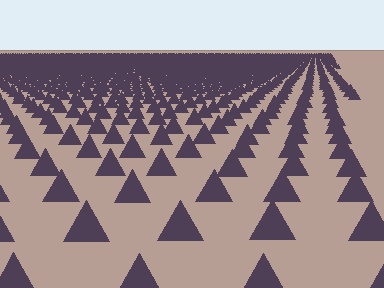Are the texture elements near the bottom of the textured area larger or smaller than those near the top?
Larger. Near the bottom, elements are closer to the viewer and appear at a bigger on-screen size.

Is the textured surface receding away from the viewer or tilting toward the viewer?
The surface is receding away from the viewer. Texture elements get smaller and denser toward the top.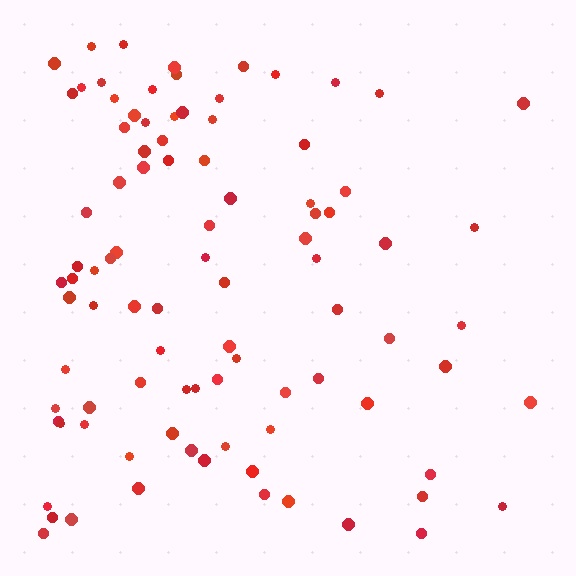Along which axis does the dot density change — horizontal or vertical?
Horizontal.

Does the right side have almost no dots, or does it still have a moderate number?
Still a moderate number, just noticeably fewer than the left.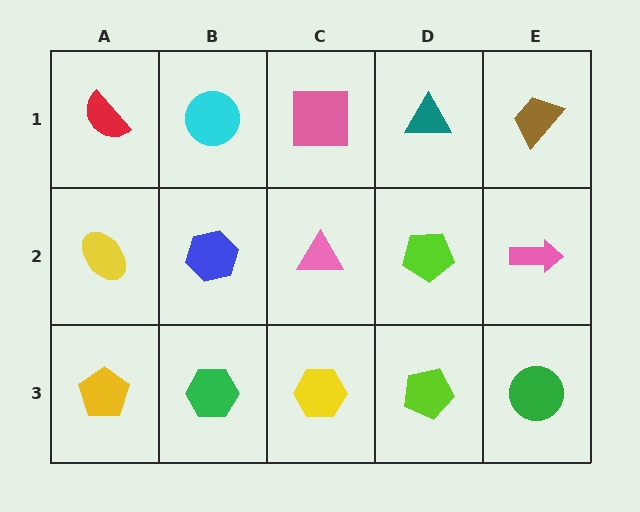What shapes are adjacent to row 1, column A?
A yellow ellipse (row 2, column A), a cyan circle (row 1, column B).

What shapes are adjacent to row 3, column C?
A pink triangle (row 2, column C), a green hexagon (row 3, column B), a lime pentagon (row 3, column D).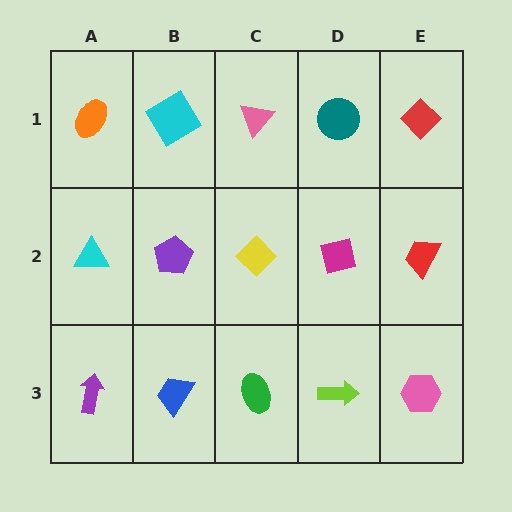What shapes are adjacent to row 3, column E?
A red trapezoid (row 2, column E), a lime arrow (row 3, column D).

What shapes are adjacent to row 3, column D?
A magenta square (row 2, column D), a green ellipse (row 3, column C), a pink hexagon (row 3, column E).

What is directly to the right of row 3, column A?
A blue trapezoid.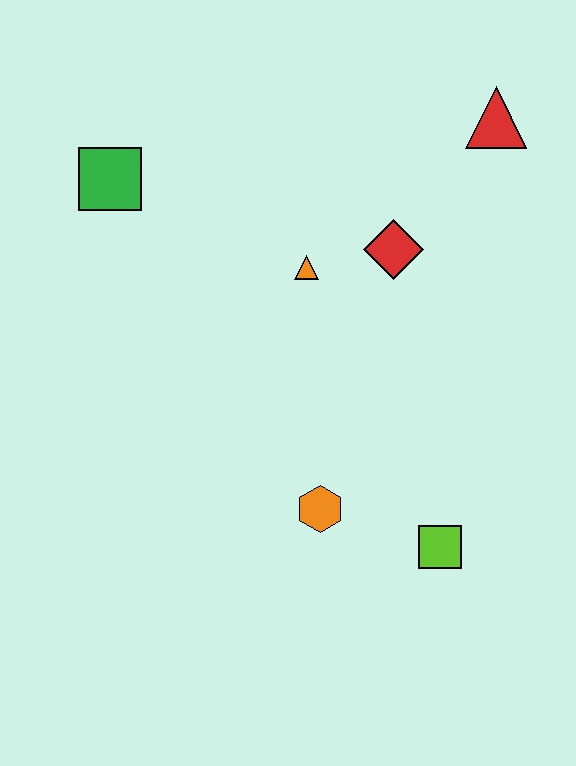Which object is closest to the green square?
The orange triangle is closest to the green square.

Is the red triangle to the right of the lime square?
Yes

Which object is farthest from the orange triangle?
The lime square is farthest from the orange triangle.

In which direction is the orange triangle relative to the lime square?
The orange triangle is above the lime square.